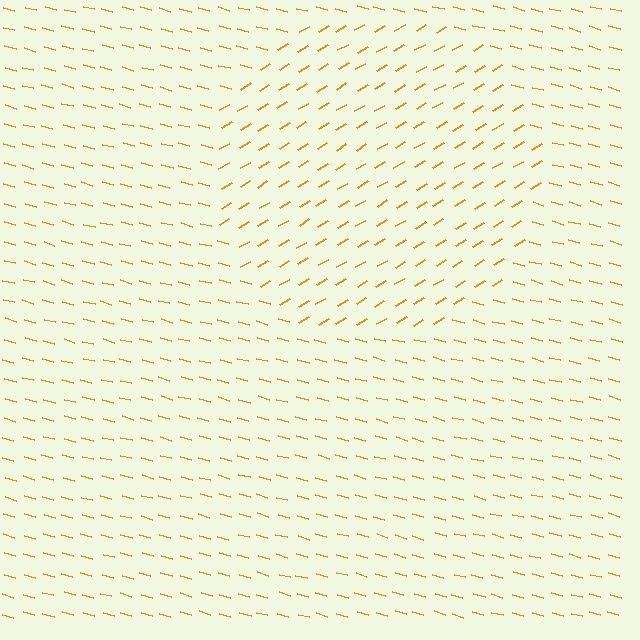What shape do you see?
I see a circle.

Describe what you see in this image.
The image is filled with small orange line segments. A circle region in the image has lines oriented differently from the surrounding lines, creating a visible texture boundary.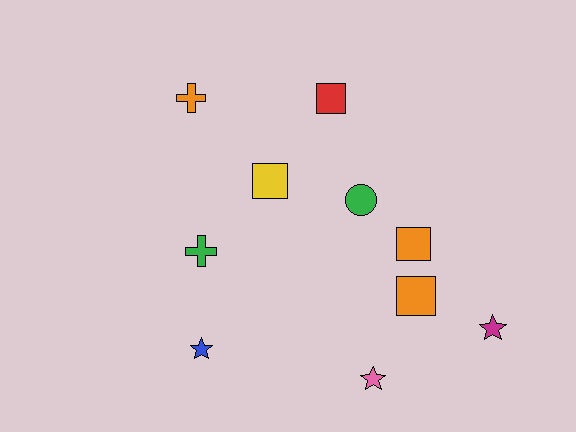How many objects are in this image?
There are 10 objects.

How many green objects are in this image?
There are 2 green objects.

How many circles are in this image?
There is 1 circle.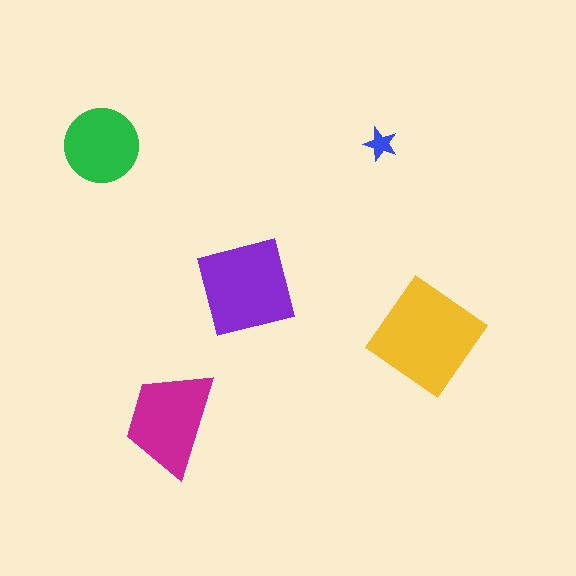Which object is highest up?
The blue star is topmost.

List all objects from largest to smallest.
The yellow diamond, the purple square, the magenta trapezoid, the green circle, the blue star.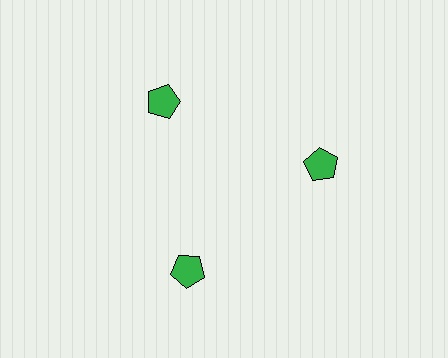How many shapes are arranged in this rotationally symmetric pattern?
There are 3 shapes, arranged in 3 groups of 1.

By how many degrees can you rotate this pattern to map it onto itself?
The pattern maps onto itself every 120 degrees of rotation.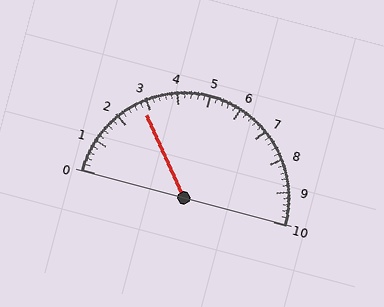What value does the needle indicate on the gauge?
The needle indicates approximately 2.8.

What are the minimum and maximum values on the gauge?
The gauge ranges from 0 to 10.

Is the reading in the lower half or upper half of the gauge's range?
The reading is in the lower half of the range (0 to 10).